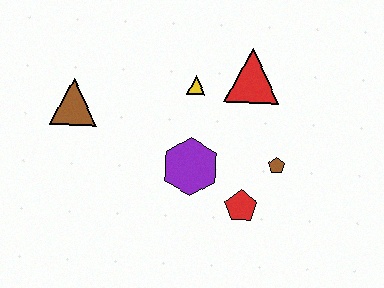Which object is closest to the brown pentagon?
The red pentagon is closest to the brown pentagon.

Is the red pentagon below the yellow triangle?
Yes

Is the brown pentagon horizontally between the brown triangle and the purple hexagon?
No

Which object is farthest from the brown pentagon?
The brown triangle is farthest from the brown pentagon.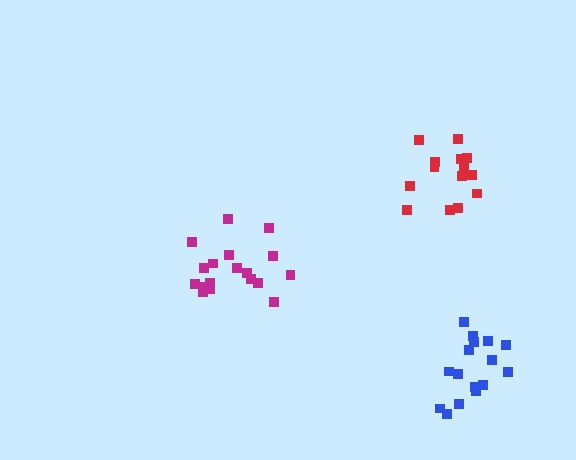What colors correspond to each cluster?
The clusters are colored: blue, magenta, red.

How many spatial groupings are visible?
There are 3 spatial groupings.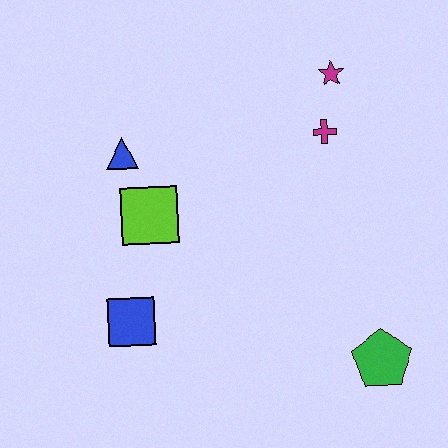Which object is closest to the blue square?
The lime square is closest to the blue square.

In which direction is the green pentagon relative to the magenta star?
The green pentagon is below the magenta star.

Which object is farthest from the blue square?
The magenta star is farthest from the blue square.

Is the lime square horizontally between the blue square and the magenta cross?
Yes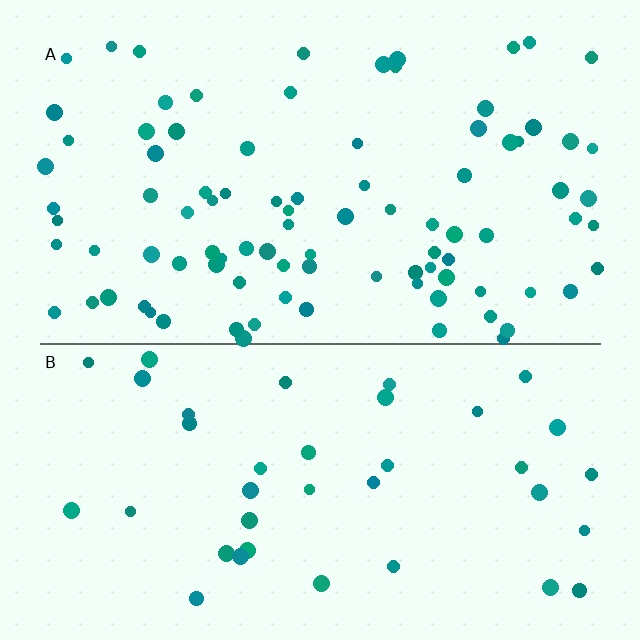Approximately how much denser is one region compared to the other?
Approximately 2.4× — region A over region B.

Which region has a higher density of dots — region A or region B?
A (the top).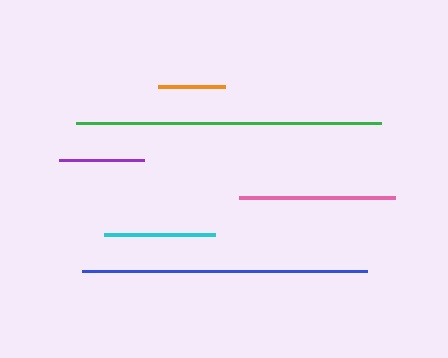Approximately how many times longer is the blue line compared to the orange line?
The blue line is approximately 4.3 times the length of the orange line.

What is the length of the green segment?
The green segment is approximately 306 pixels long.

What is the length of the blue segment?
The blue segment is approximately 285 pixels long.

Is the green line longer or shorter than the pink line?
The green line is longer than the pink line.